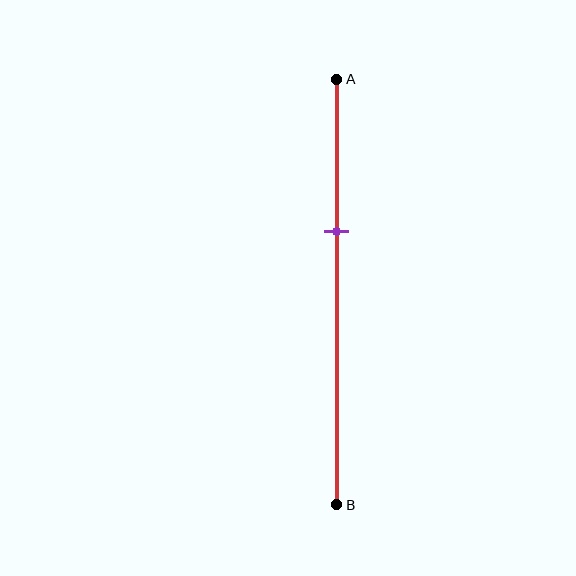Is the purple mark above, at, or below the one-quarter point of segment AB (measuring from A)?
The purple mark is below the one-quarter point of segment AB.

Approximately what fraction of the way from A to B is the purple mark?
The purple mark is approximately 35% of the way from A to B.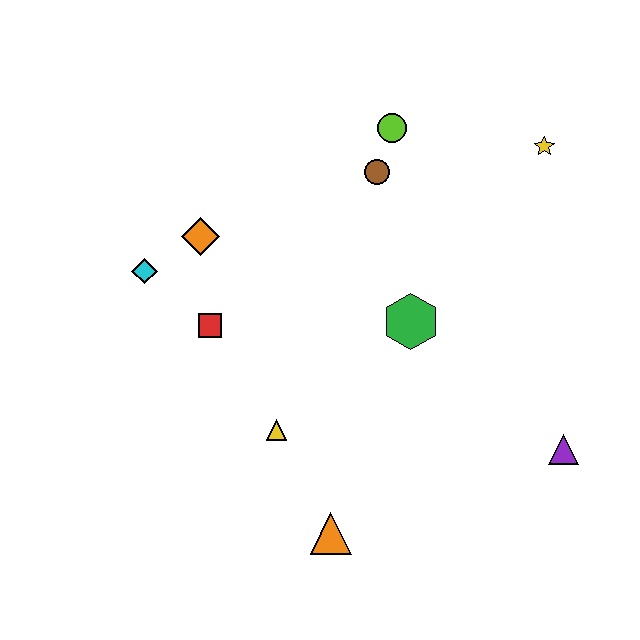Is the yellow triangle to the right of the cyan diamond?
Yes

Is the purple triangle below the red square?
Yes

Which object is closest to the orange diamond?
The cyan diamond is closest to the orange diamond.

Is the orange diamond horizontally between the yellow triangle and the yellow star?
No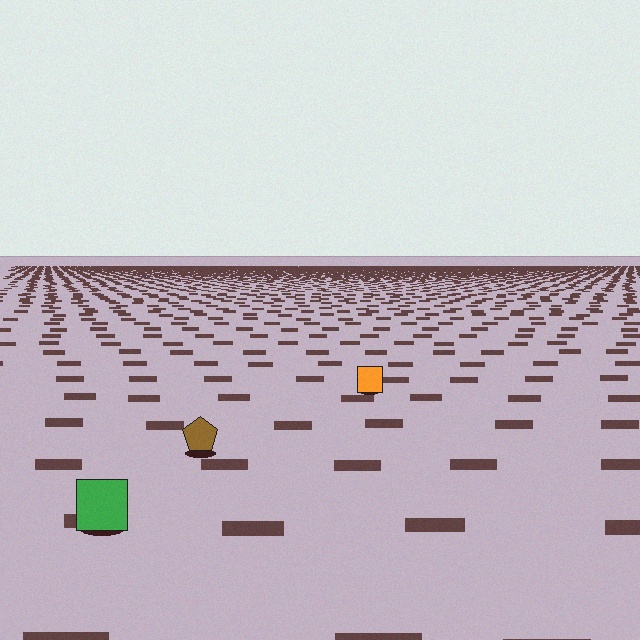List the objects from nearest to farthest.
From nearest to farthest: the green square, the brown pentagon, the orange square.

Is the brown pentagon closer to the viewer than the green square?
No. The green square is closer — you can tell from the texture gradient: the ground texture is coarser near it.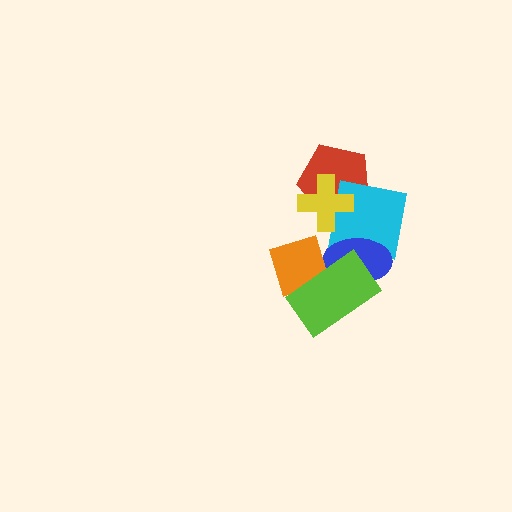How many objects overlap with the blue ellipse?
3 objects overlap with the blue ellipse.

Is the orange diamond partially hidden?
Yes, it is partially covered by another shape.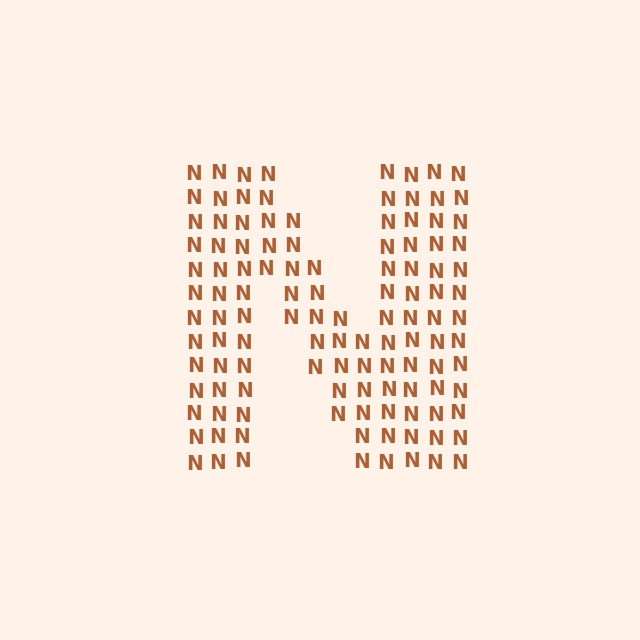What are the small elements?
The small elements are letter N's.